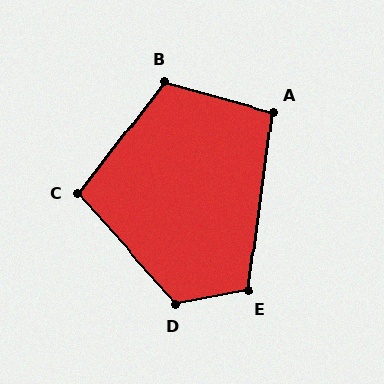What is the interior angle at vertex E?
Approximately 108 degrees (obtuse).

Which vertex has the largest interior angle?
D, at approximately 121 degrees.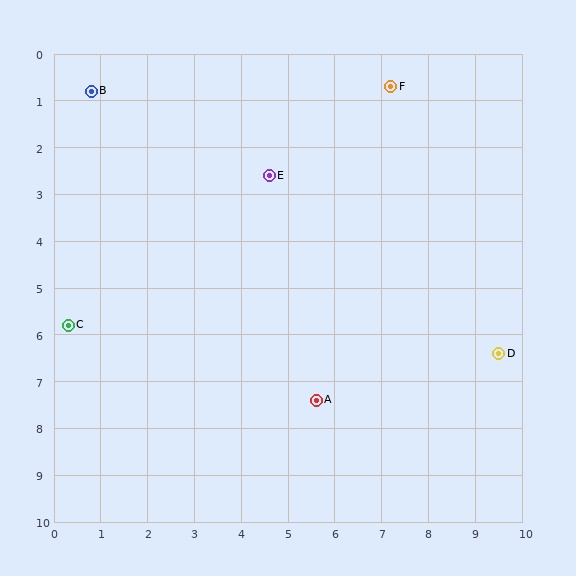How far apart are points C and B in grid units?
Points C and B are about 5.0 grid units apart.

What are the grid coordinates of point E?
Point E is at approximately (4.6, 2.6).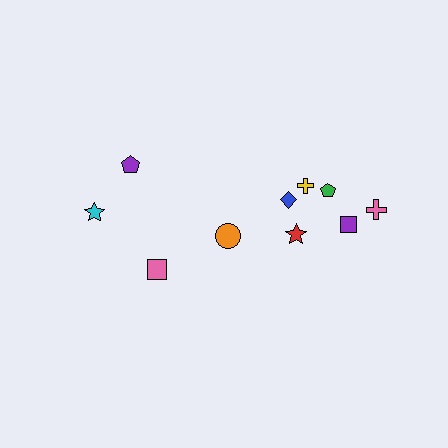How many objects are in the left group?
There are 3 objects.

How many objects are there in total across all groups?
There are 10 objects.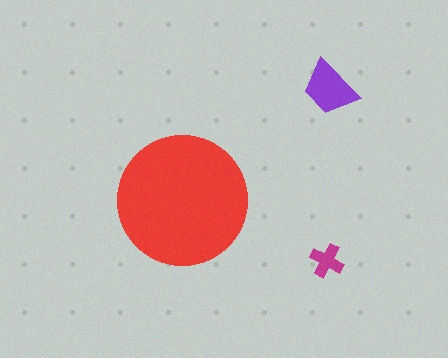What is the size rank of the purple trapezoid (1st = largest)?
2nd.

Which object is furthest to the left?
The red circle is leftmost.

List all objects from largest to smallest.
The red circle, the purple trapezoid, the magenta cross.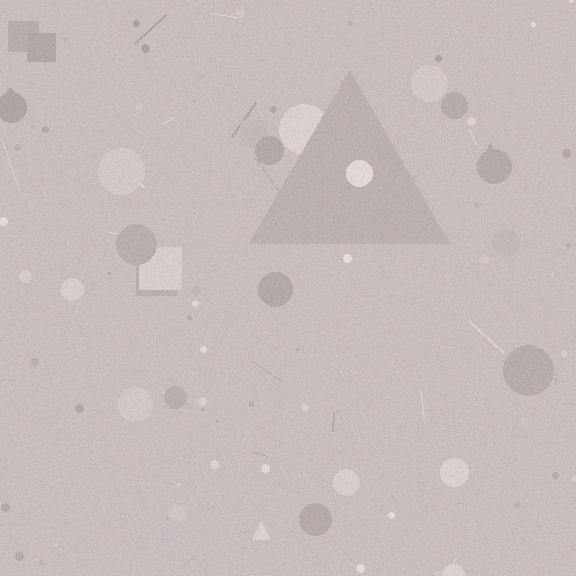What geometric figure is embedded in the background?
A triangle is embedded in the background.